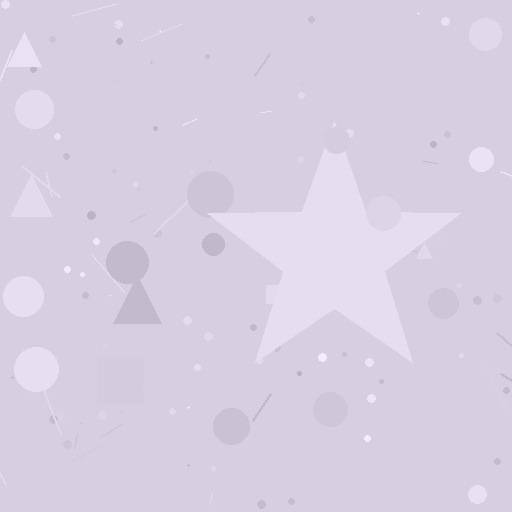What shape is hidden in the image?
A star is hidden in the image.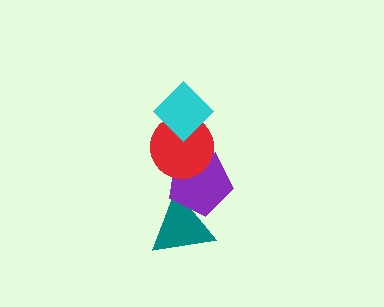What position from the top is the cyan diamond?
The cyan diamond is 1st from the top.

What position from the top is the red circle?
The red circle is 2nd from the top.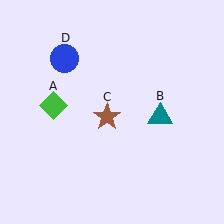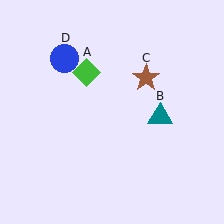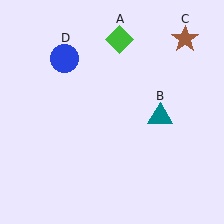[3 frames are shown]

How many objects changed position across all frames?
2 objects changed position: green diamond (object A), brown star (object C).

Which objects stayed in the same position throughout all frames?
Teal triangle (object B) and blue circle (object D) remained stationary.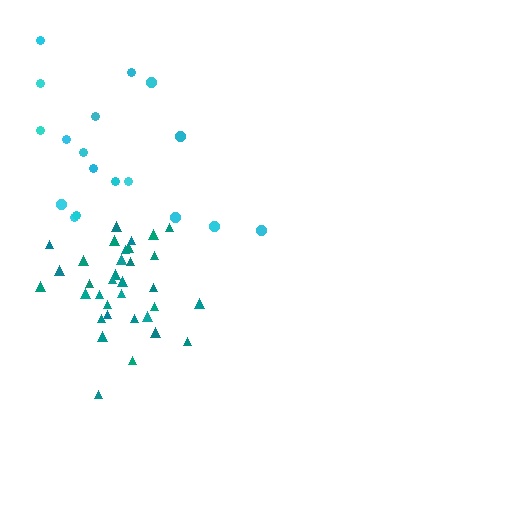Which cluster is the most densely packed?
Teal.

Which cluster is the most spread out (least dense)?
Cyan.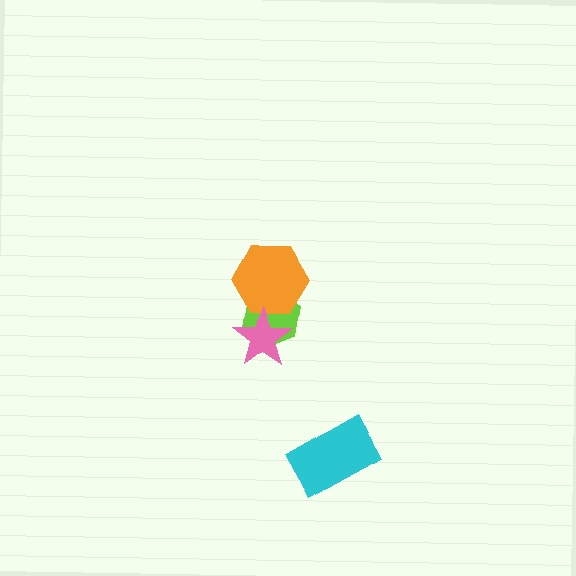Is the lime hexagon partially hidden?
Yes, it is partially covered by another shape.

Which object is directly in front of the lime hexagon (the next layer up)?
The orange hexagon is directly in front of the lime hexagon.